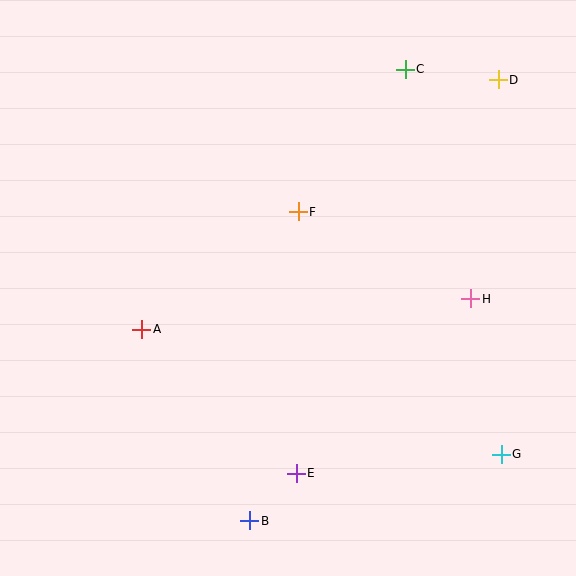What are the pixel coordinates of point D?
Point D is at (498, 80).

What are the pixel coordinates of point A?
Point A is at (142, 329).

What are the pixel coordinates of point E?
Point E is at (296, 473).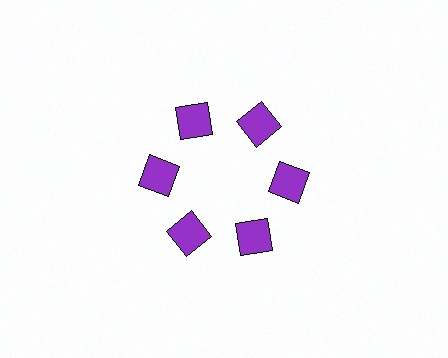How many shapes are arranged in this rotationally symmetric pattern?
There are 6 shapes, arranged in 6 groups of 1.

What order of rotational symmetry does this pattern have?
This pattern has 6-fold rotational symmetry.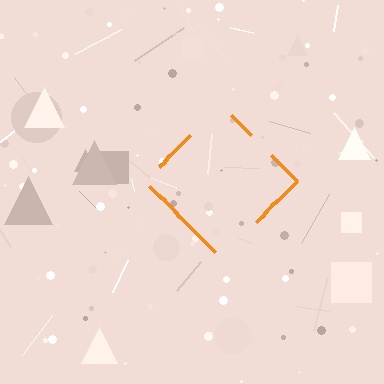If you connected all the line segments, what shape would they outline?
They would outline a diamond.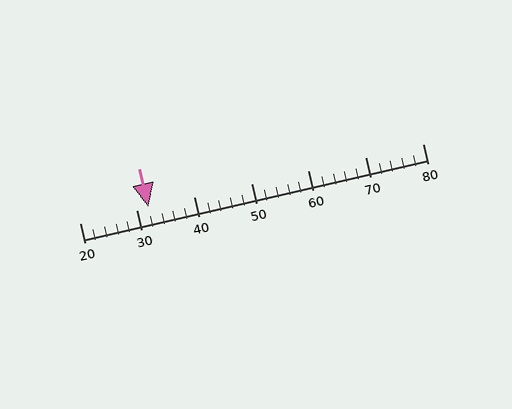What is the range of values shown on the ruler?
The ruler shows values from 20 to 80.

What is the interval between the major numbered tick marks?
The major tick marks are spaced 10 units apart.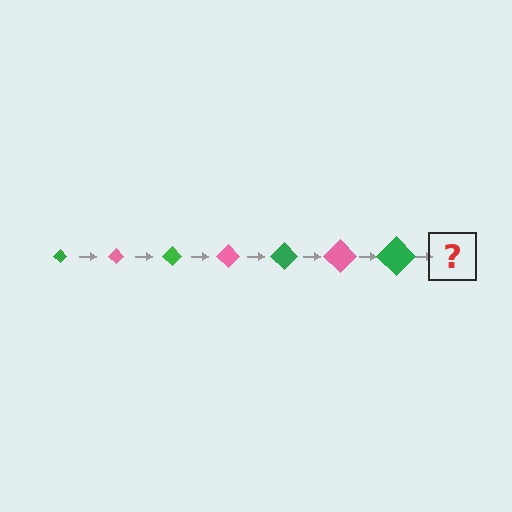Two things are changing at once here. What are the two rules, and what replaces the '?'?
The two rules are that the diamond grows larger each step and the color cycles through green and pink. The '?' should be a pink diamond, larger than the previous one.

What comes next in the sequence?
The next element should be a pink diamond, larger than the previous one.